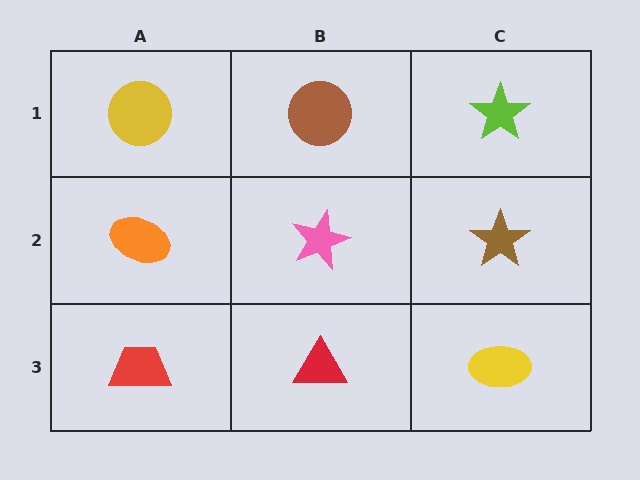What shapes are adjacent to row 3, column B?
A pink star (row 2, column B), a red trapezoid (row 3, column A), a yellow ellipse (row 3, column C).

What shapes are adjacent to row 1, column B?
A pink star (row 2, column B), a yellow circle (row 1, column A), a lime star (row 1, column C).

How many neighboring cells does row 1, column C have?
2.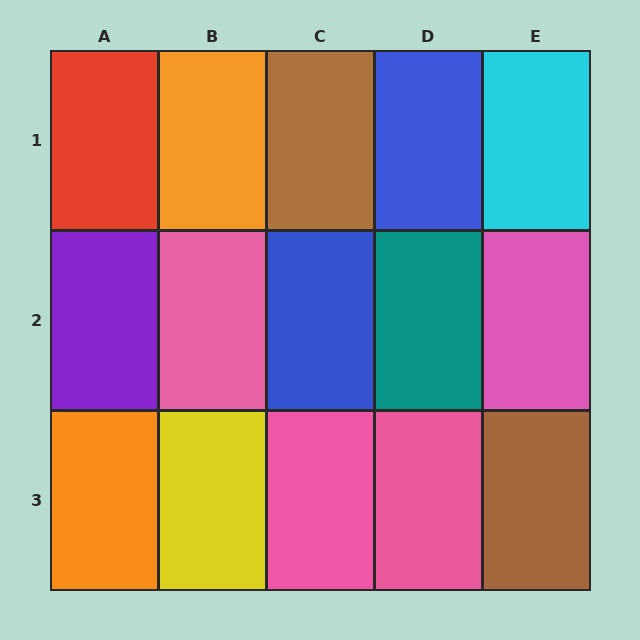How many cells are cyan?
1 cell is cyan.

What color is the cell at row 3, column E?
Brown.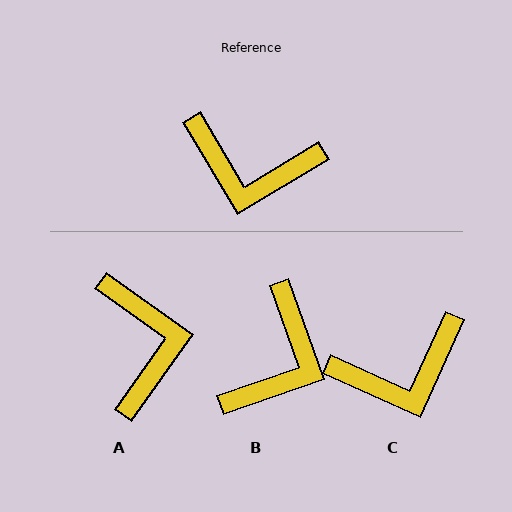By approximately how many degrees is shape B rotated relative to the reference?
Approximately 78 degrees counter-clockwise.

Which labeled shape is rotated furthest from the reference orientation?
A, about 114 degrees away.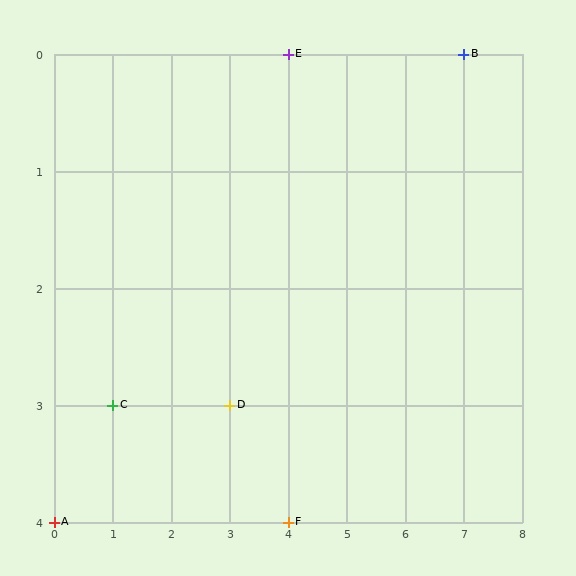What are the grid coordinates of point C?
Point C is at grid coordinates (1, 3).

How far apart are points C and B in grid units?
Points C and B are 6 columns and 3 rows apart (about 6.7 grid units diagonally).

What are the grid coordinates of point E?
Point E is at grid coordinates (4, 0).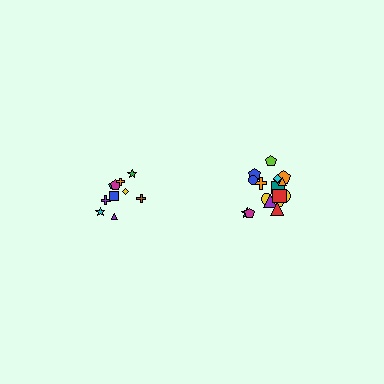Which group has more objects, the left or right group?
The right group.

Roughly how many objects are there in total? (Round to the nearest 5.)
Roughly 30 objects in total.